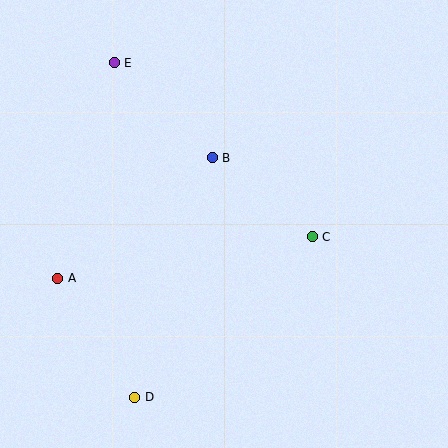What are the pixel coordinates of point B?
Point B is at (212, 158).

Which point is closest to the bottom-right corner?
Point C is closest to the bottom-right corner.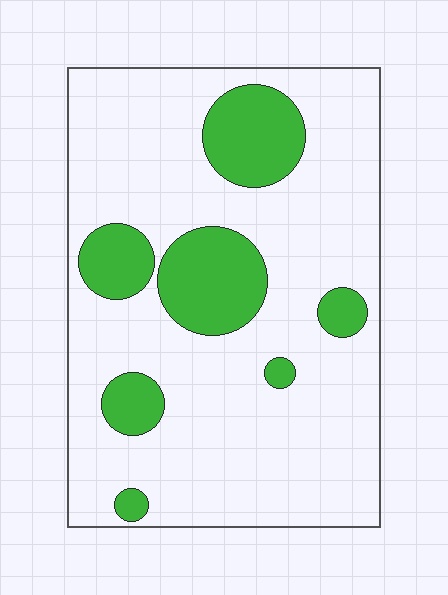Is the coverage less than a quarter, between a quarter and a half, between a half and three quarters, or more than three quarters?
Less than a quarter.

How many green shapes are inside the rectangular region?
7.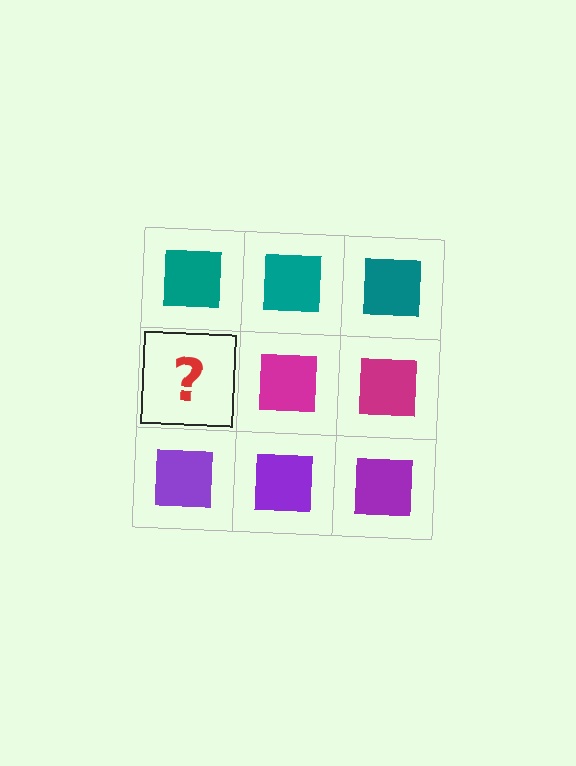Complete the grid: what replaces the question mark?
The question mark should be replaced with a magenta square.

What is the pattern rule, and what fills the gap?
The rule is that each row has a consistent color. The gap should be filled with a magenta square.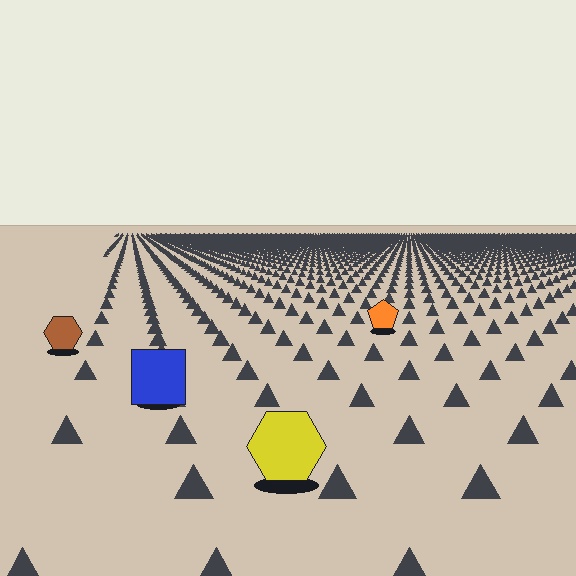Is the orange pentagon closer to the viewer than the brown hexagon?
No. The brown hexagon is closer — you can tell from the texture gradient: the ground texture is coarser near it.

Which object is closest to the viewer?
The yellow hexagon is closest. The texture marks near it are larger and more spread out.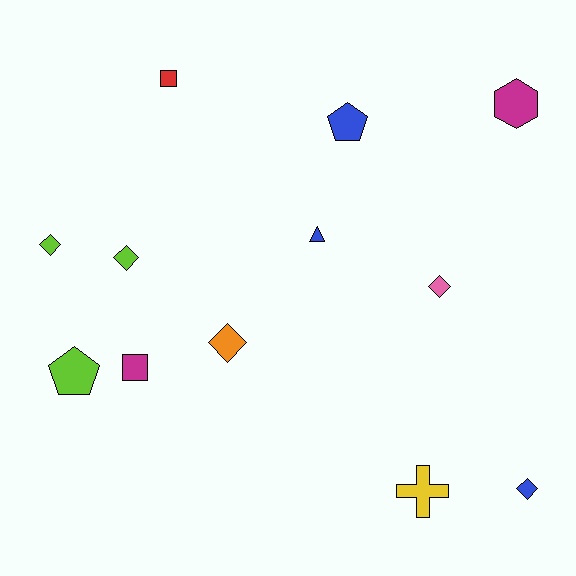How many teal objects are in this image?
There are no teal objects.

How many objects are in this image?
There are 12 objects.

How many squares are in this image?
There are 2 squares.